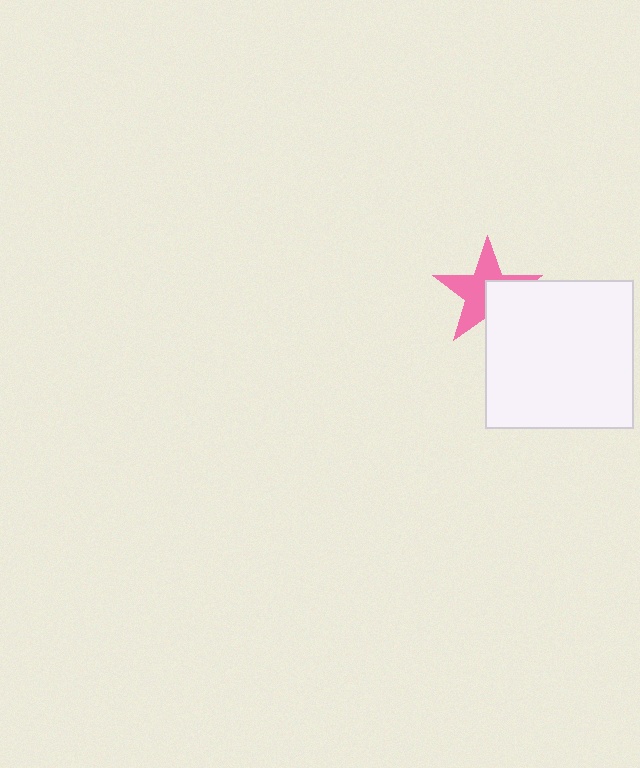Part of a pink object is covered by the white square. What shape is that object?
It is a star.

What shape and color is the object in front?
The object in front is a white square.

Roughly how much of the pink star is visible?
About half of it is visible (roughly 61%).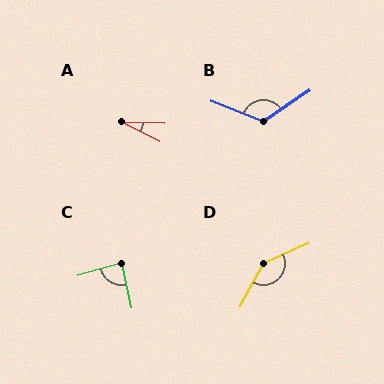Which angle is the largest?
D, at approximately 143 degrees.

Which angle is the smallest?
A, at approximately 26 degrees.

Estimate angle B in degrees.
Approximately 124 degrees.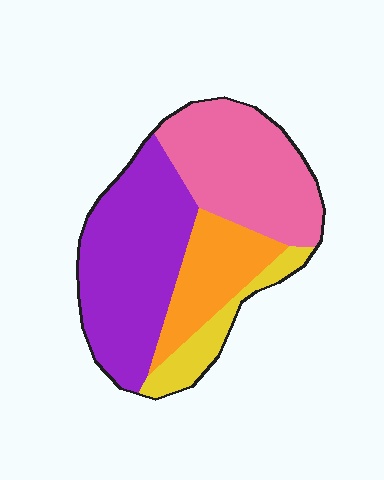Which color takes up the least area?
Yellow, at roughly 10%.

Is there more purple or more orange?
Purple.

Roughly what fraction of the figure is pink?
Pink covers about 30% of the figure.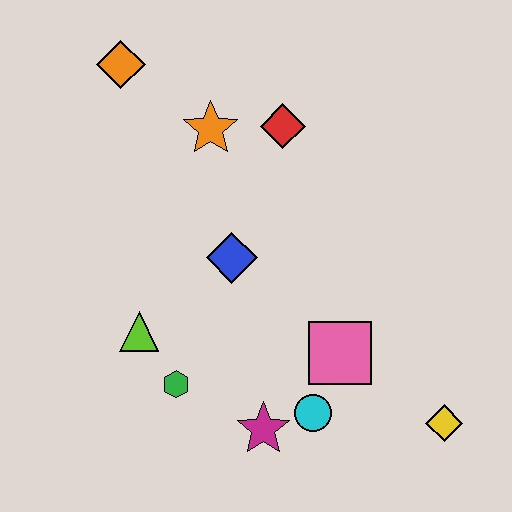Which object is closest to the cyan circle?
The magenta star is closest to the cyan circle.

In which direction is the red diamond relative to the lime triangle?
The red diamond is above the lime triangle.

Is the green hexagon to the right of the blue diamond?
No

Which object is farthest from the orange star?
The yellow diamond is farthest from the orange star.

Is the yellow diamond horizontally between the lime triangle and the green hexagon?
No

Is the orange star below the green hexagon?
No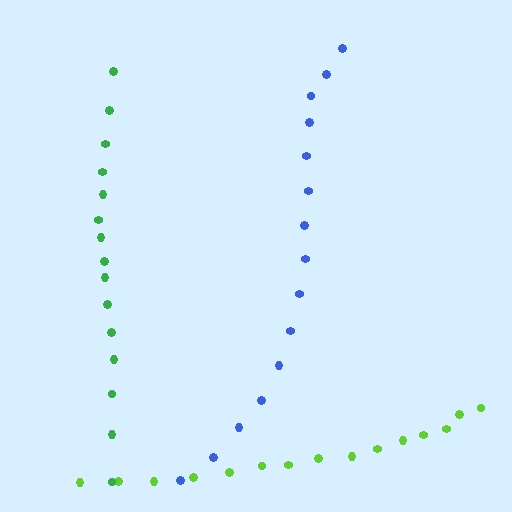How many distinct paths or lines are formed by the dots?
There are 3 distinct paths.